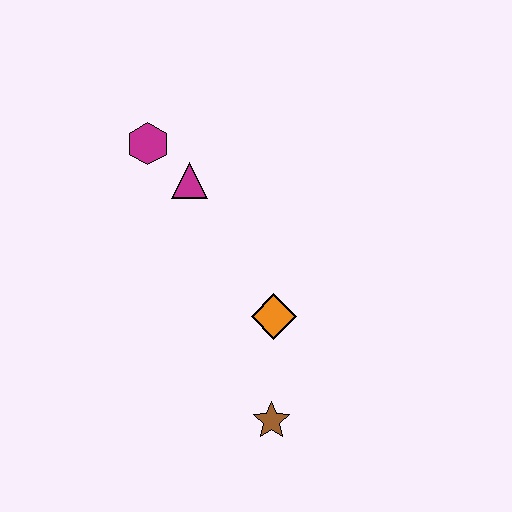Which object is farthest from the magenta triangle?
The brown star is farthest from the magenta triangle.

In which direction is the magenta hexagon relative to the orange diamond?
The magenta hexagon is above the orange diamond.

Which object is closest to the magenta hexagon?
The magenta triangle is closest to the magenta hexagon.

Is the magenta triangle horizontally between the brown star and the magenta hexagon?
Yes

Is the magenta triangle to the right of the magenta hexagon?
Yes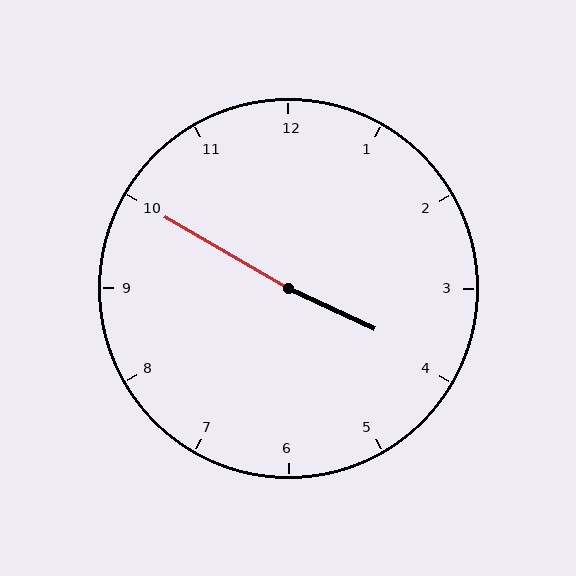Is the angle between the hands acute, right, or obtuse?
It is obtuse.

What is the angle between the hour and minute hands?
Approximately 175 degrees.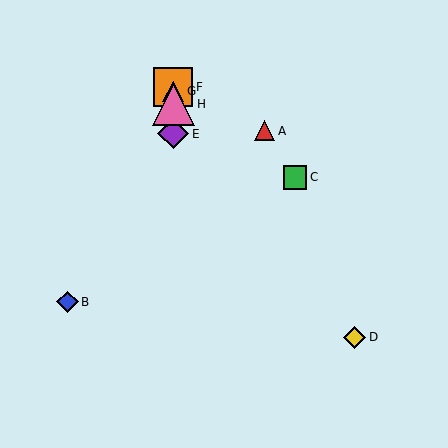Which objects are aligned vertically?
Objects E, F, G, H are aligned vertically.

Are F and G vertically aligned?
Yes, both are at x≈173.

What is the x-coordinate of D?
Object D is at x≈355.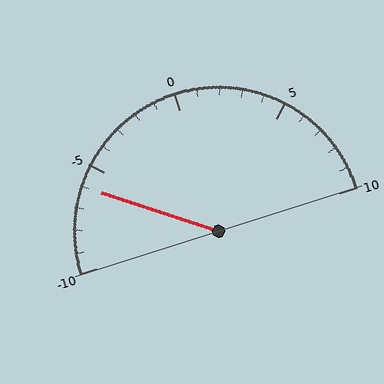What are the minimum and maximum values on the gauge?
The gauge ranges from -10 to 10.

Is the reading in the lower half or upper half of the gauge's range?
The reading is in the lower half of the range (-10 to 10).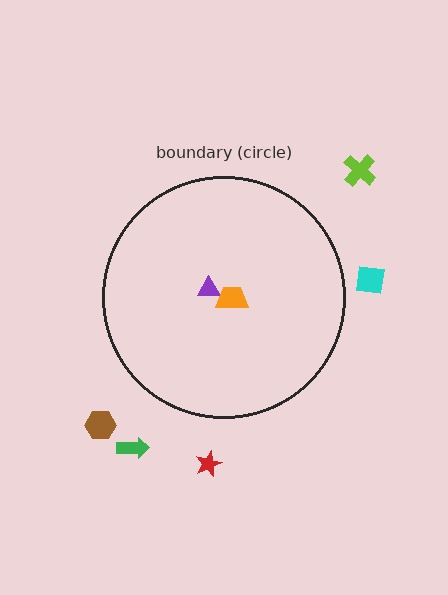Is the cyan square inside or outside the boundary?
Outside.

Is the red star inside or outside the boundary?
Outside.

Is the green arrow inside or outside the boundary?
Outside.